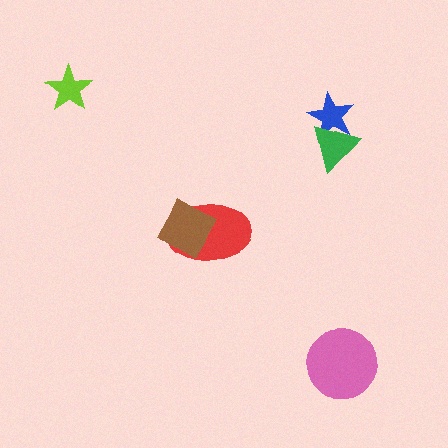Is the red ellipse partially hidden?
Yes, it is partially covered by another shape.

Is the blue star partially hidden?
Yes, it is partially covered by another shape.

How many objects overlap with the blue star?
1 object overlaps with the blue star.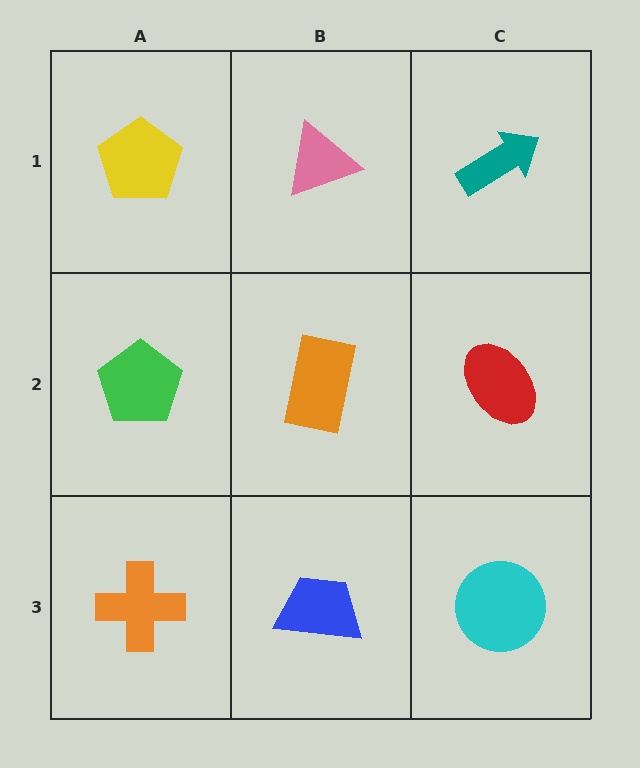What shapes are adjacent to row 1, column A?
A green pentagon (row 2, column A), a pink triangle (row 1, column B).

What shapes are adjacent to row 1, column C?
A red ellipse (row 2, column C), a pink triangle (row 1, column B).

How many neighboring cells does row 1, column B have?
3.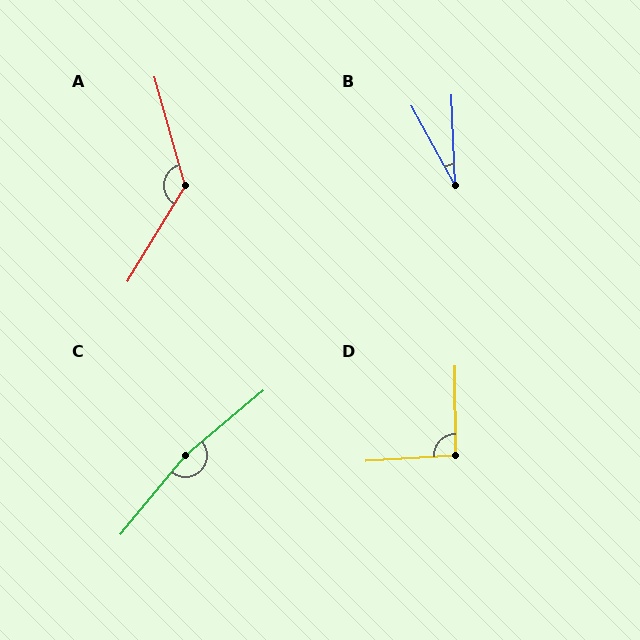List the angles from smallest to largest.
B (26°), D (93°), A (133°), C (169°).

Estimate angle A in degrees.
Approximately 133 degrees.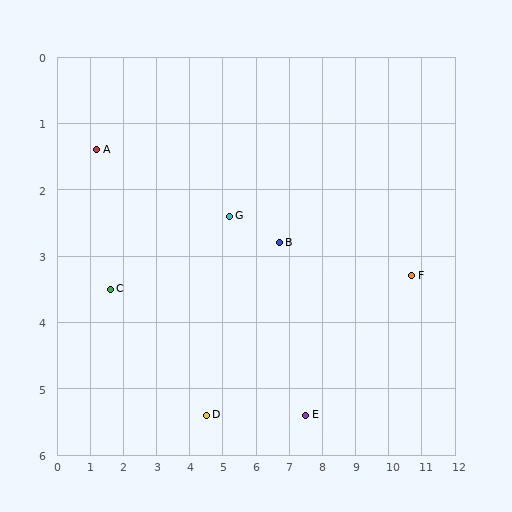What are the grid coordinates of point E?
Point E is at approximately (7.5, 5.4).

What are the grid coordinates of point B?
Point B is at approximately (6.7, 2.8).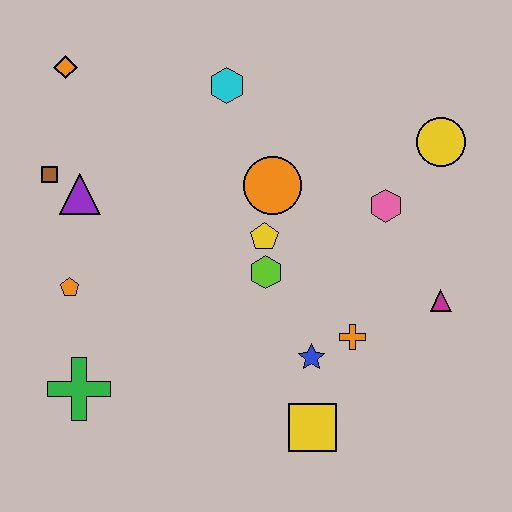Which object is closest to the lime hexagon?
The yellow pentagon is closest to the lime hexagon.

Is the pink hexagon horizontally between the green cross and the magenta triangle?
Yes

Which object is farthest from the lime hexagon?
The orange diamond is farthest from the lime hexagon.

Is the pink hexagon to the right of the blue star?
Yes